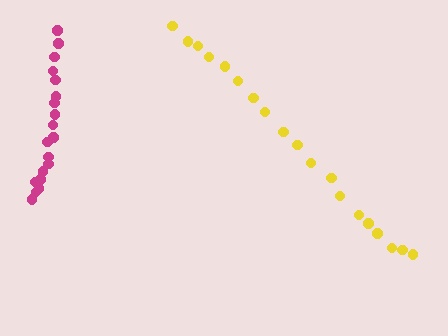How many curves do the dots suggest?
There are 2 distinct paths.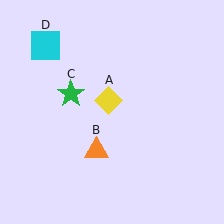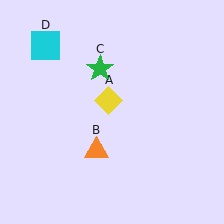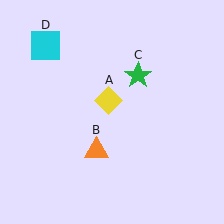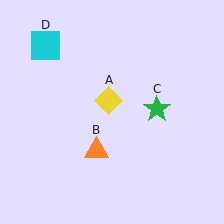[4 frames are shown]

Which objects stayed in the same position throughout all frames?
Yellow diamond (object A) and orange triangle (object B) and cyan square (object D) remained stationary.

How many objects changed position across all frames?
1 object changed position: green star (object C).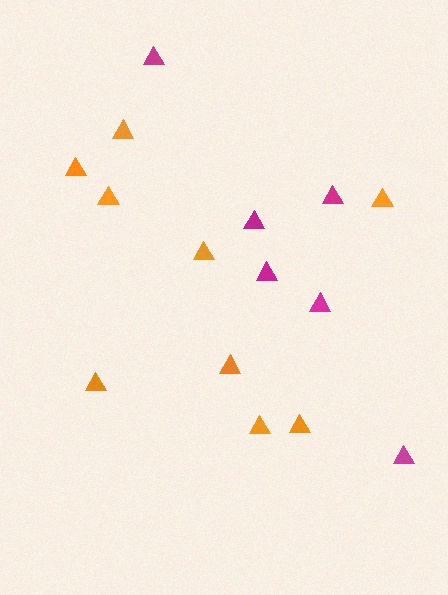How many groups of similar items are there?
There are 2 groups: one group of magenta triangles (6) and one group of orange triangles (9).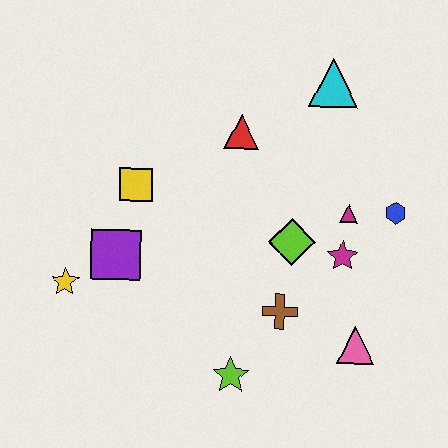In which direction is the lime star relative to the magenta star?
The lime star is below the magenta star.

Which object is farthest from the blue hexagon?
The yellow star is farthest from the blue hexagon.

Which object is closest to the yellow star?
The purple square is closest to the yellow star.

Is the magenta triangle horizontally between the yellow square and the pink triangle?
Yes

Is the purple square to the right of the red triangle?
No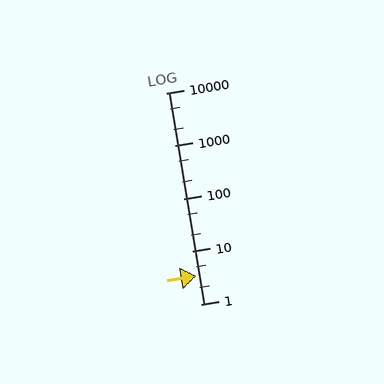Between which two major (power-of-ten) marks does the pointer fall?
The pointer is between 1 and 10.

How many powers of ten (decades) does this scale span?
The scale spans 4 decades, from 1 to 10000.